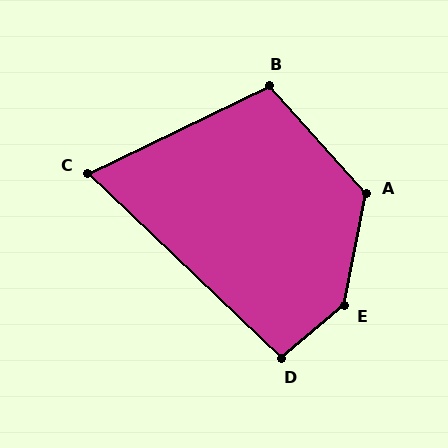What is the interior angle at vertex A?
Approximately 127 degrees (obtuse).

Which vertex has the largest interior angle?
E, at approximately 140 degrees.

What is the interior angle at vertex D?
Approximately 97 degrees (obtuse).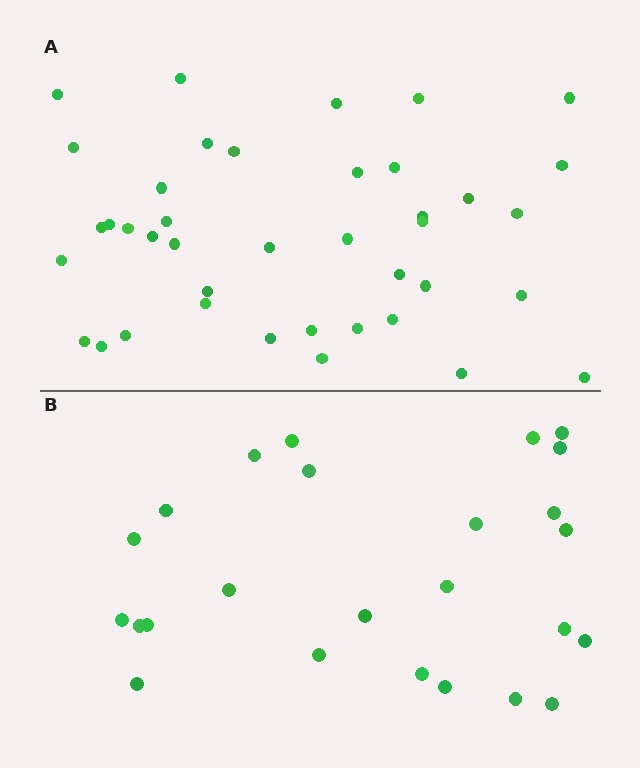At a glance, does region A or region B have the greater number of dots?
Region A (the top region) has more dots.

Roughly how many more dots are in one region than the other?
Region A has approximately 15 more dots than region B.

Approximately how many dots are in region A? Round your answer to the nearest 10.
About 40 dots.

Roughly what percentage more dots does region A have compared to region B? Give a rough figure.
About 60% more.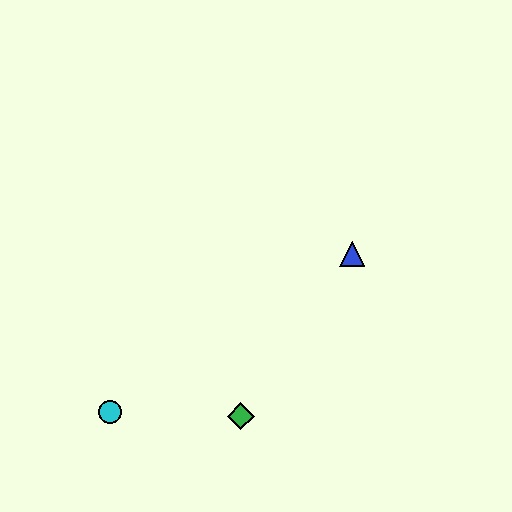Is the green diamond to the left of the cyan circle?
No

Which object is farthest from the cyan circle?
The blue triangle is farthest from the cyan circle.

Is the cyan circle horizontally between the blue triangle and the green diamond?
No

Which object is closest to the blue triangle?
The green diamond is closest to the blue triangle.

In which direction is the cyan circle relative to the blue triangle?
The cyan circle is to the left of the blue triangle.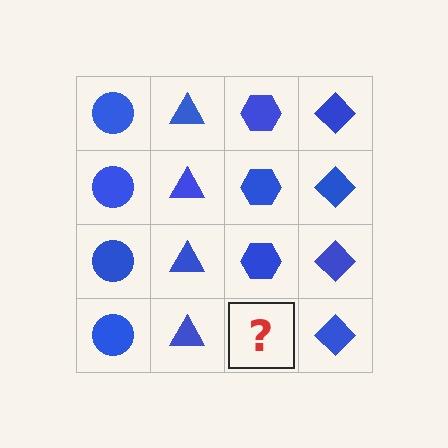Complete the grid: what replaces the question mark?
The question mark should be replaced with a blue hexagon.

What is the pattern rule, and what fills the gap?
The rule is that each column has a consistent shape. The gap should be filled with a blue hexagon.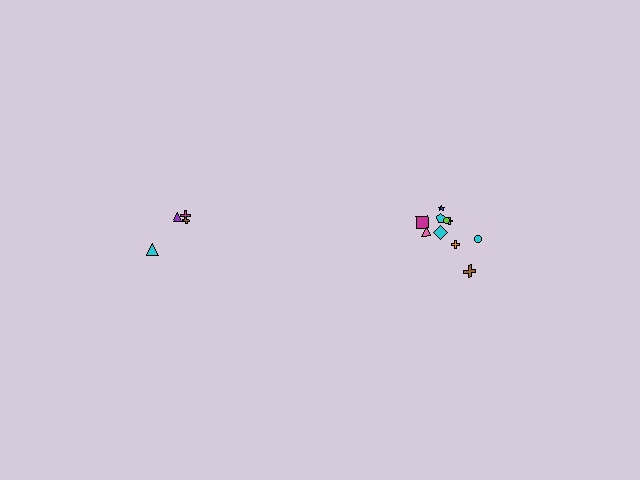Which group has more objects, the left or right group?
The right group.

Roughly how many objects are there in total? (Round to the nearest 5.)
Roughly 15 objects in total.